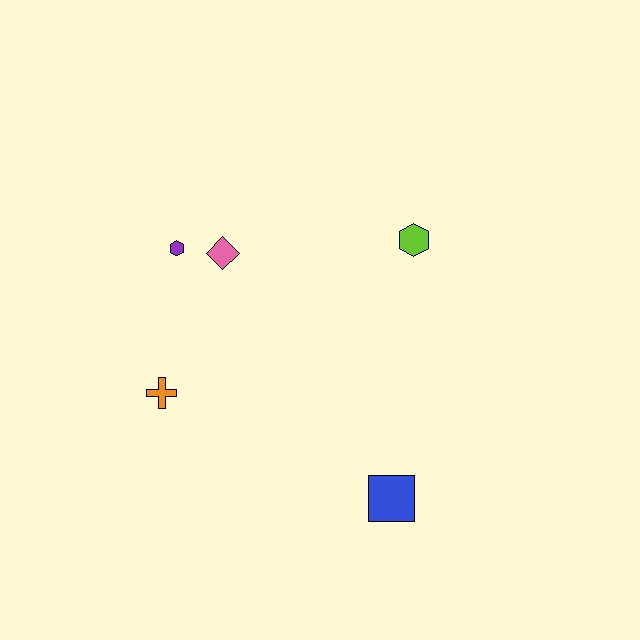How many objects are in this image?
There are 5 objects.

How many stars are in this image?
There are no stars.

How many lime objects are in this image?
There is 1 lime object.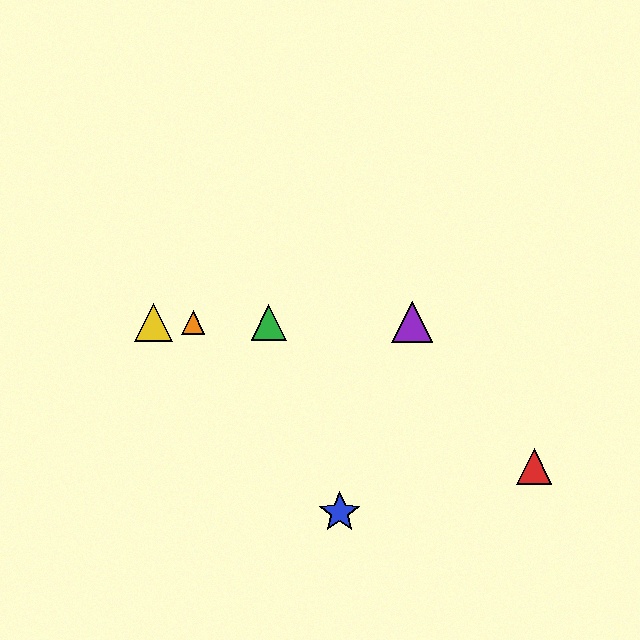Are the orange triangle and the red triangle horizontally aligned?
No, the orange triangle is at y≈322 and the red triangle is at y≈467.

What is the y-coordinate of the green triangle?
The green triangle is at y≈322.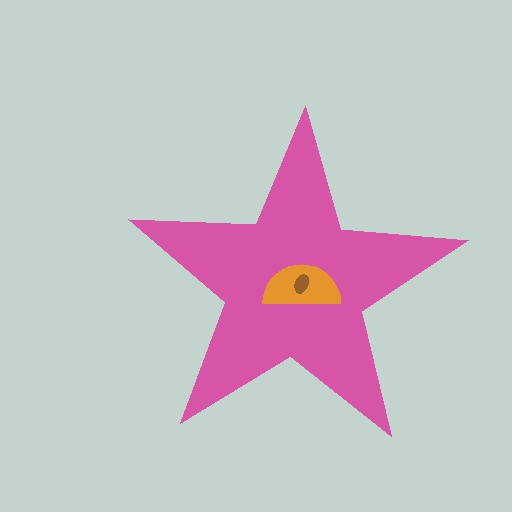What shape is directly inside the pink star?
The orange semicircle.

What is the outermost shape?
The pink star.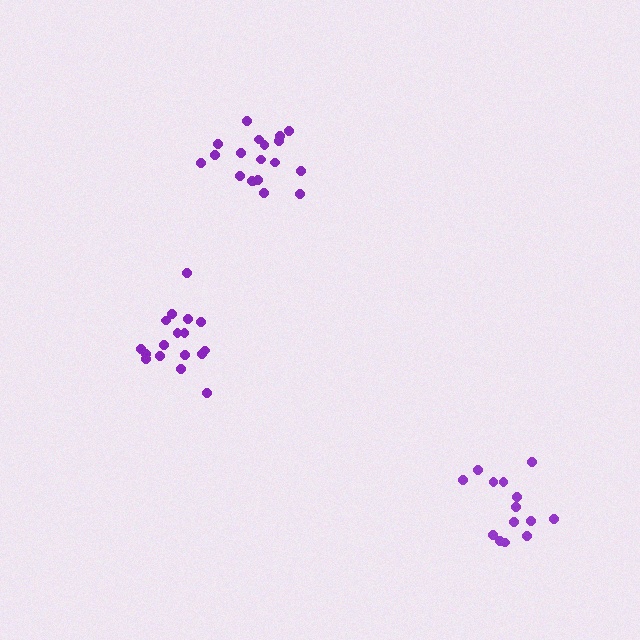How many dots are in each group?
Group 1: 17 dots, Group 2: 19 dots, Group 3: 14 dots (50 total).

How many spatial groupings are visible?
There are 3 spatial groupings.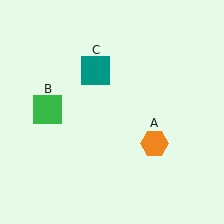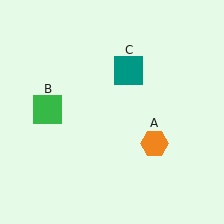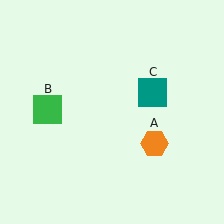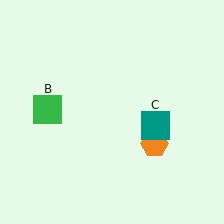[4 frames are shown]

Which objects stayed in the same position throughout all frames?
Orange hexagon (object A) and green square (object B) remained stationary.